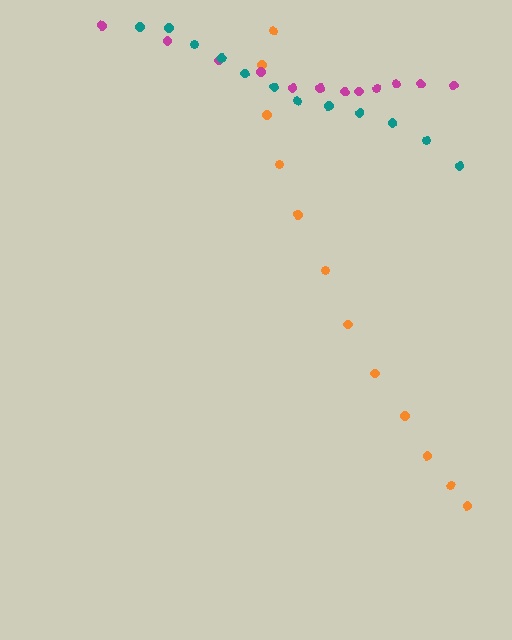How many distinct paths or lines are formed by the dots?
There are 3 distinct paths.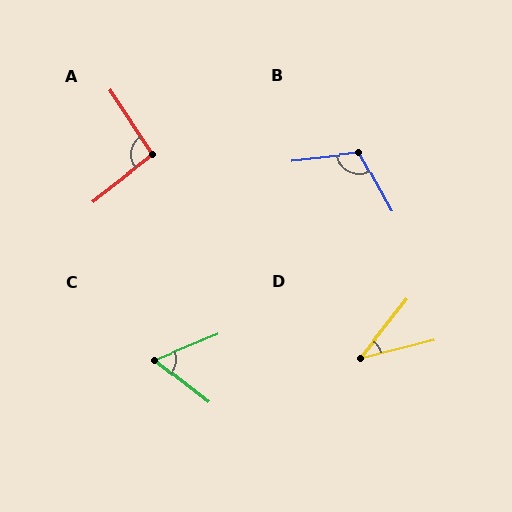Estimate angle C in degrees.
Approximately 60 degrees.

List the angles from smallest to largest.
D (37°), C (60°), A (95°), B (113°).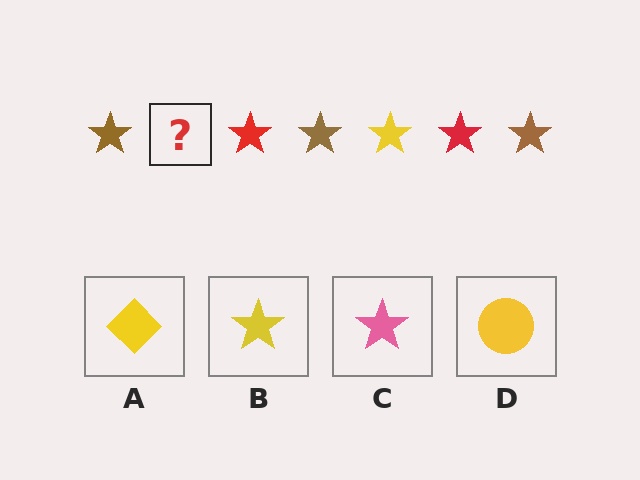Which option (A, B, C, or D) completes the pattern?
B.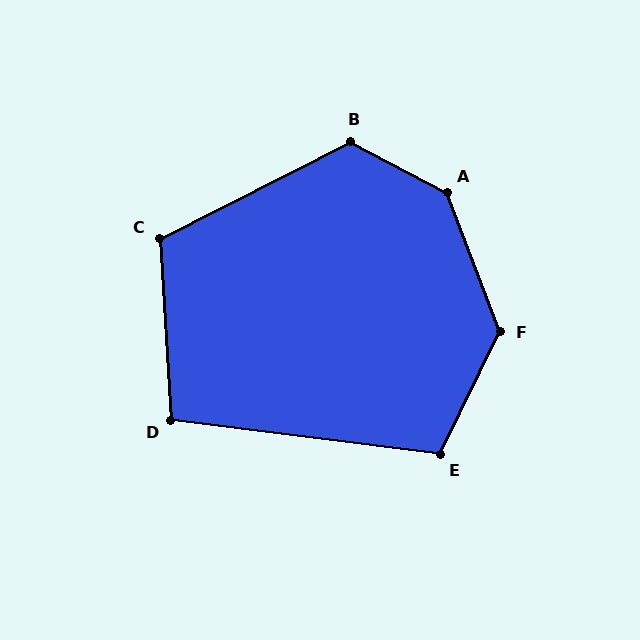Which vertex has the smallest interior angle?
D, at approximately 101 degrees.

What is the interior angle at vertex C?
Approximately 113 degrees (obtuse).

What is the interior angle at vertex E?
Approximately 109 degrees (obtuse).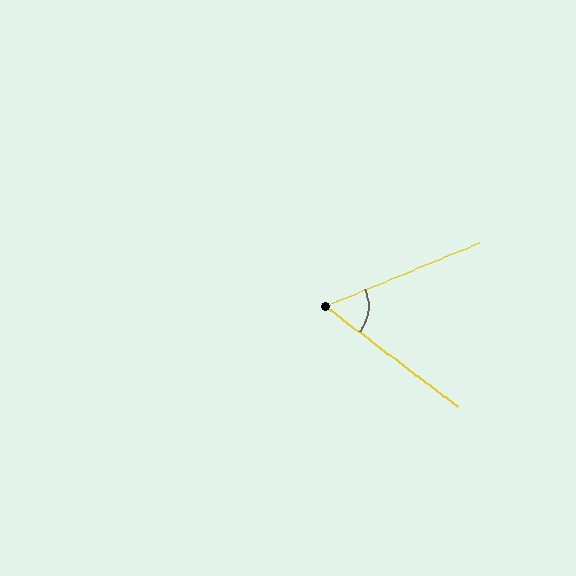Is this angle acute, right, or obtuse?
It is acute.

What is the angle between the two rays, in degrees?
Approximately 59 degrees.